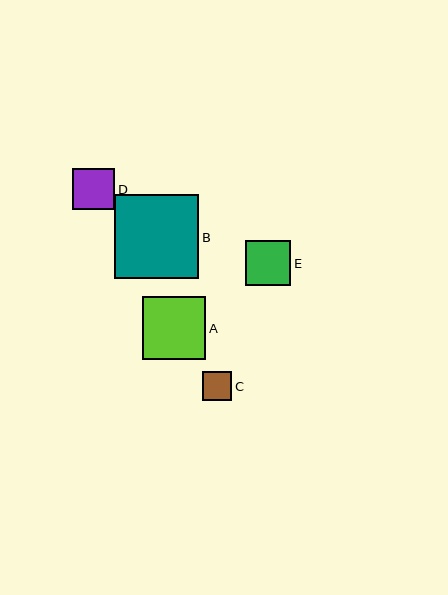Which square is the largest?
Square B is the largest with a size of approximately 84 pixels.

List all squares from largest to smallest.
From largest to smallest: B, A, E, D, C.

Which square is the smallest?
Square C is the smallest with a size of approximately 30 pixels.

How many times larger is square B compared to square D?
Square B is approximately 2.0 times the size of square D.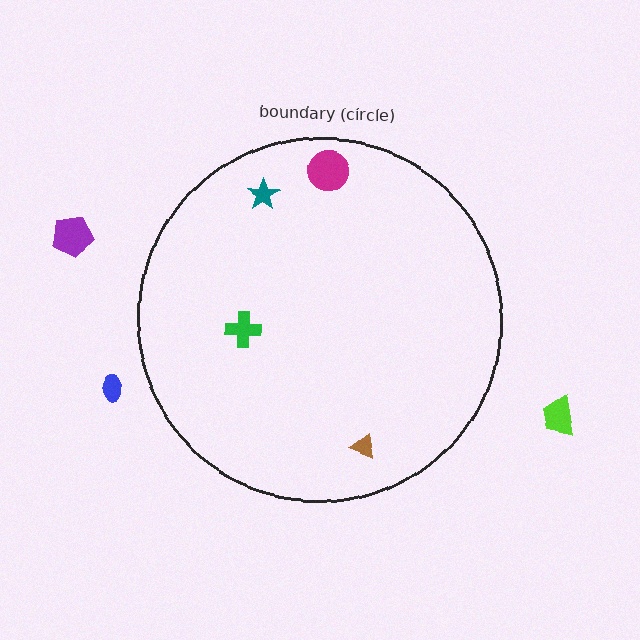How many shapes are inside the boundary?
4 inside, 3 outside.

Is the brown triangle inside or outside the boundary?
Inside.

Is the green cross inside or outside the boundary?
Inside.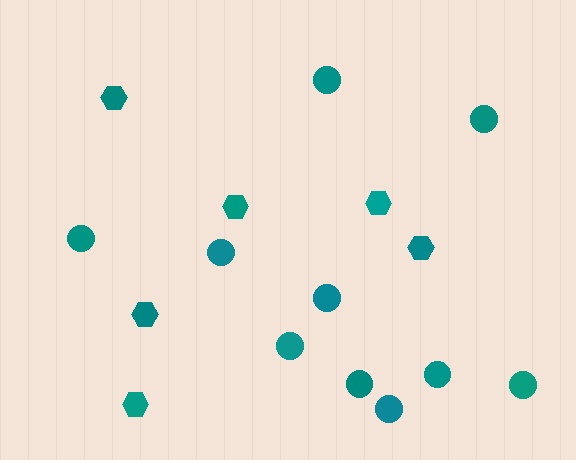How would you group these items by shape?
There are 2 groups: one group of hexagons (6) and one group of circles (10).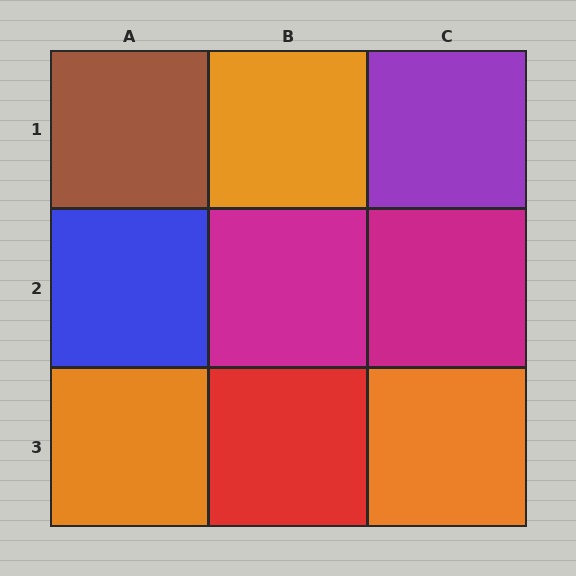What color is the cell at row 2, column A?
Blue.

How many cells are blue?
1 cell is blue.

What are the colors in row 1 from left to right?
Brown, orange, purple.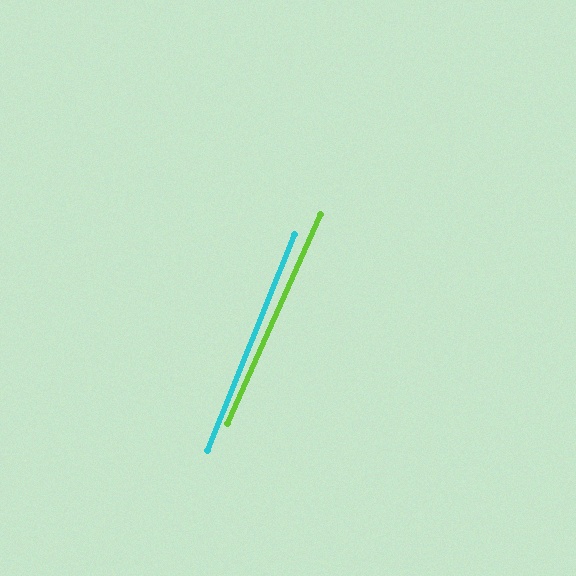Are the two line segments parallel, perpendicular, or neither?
Parallel — their directions differ by only 2.0°.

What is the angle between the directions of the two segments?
Approximately 2 degrees.